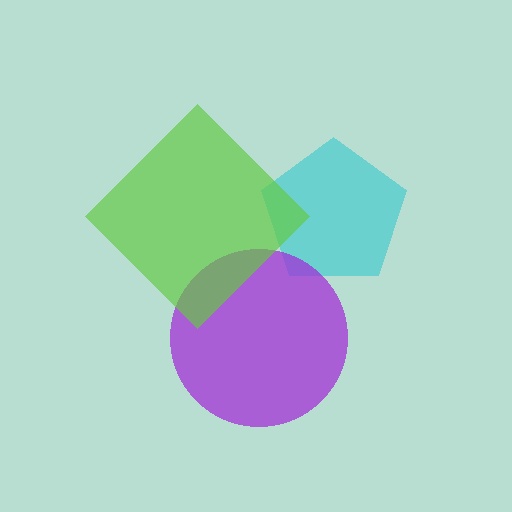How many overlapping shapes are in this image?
There are 3 overlapping shapes in the image.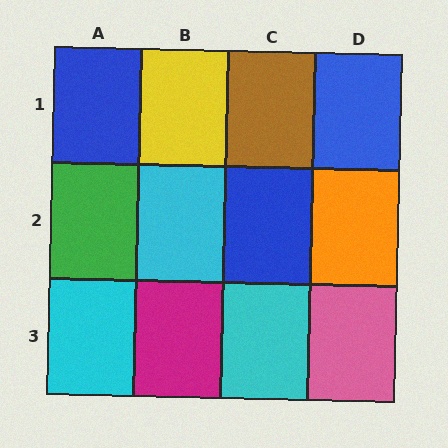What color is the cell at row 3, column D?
Pink.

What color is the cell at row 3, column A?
Cyan.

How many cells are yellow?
1 cell is yellow.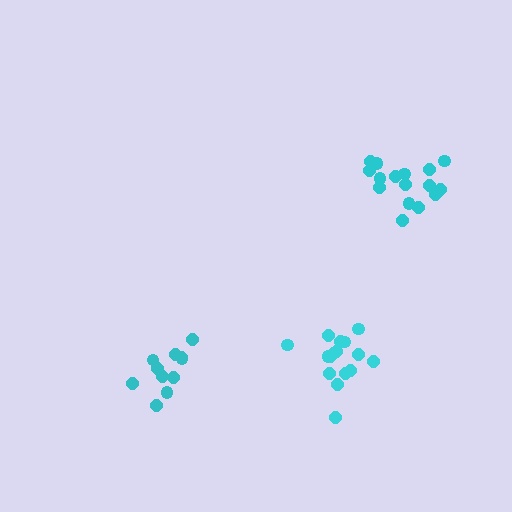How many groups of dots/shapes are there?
There are 3 groups.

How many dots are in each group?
Group 1: 16 dots, Group 2: 11 dots, Group 3: 16 dots (43 total).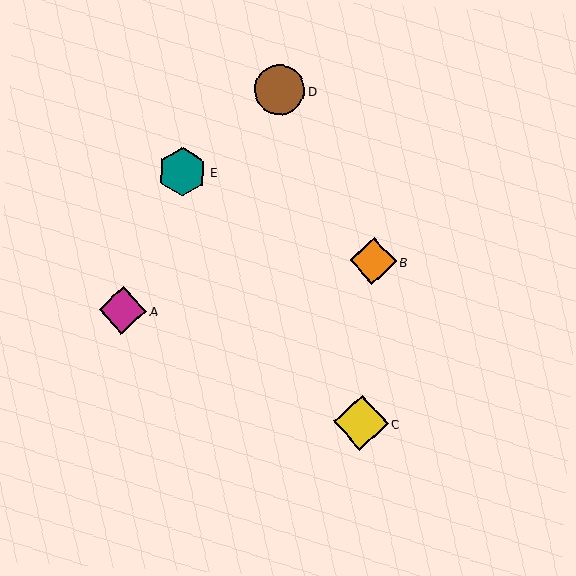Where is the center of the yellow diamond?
The center of the yellow diamond is at (361, 423).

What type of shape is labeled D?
Shape D is a brown circle.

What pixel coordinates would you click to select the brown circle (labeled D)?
Click at (280, 90) to select the brown circle D.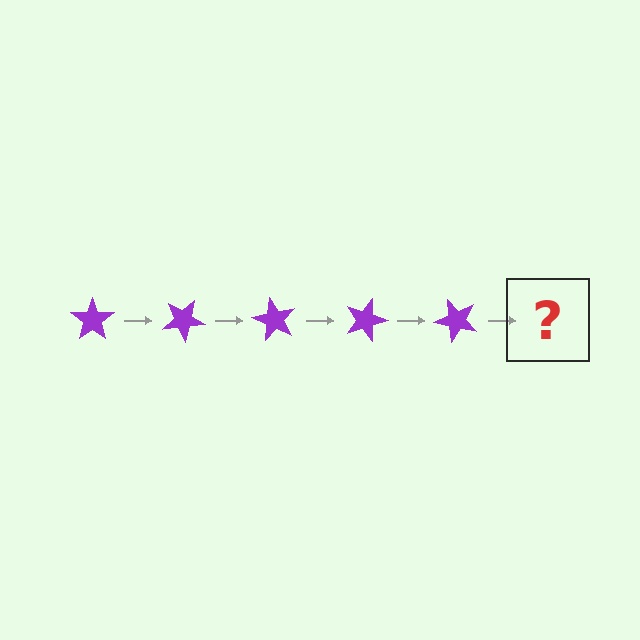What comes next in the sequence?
The next element should be a purple star rotated 150 degrees.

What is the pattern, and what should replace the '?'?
The pattern is that the star rotates 30 degrees each step. The '?' should be a purple star rotated 150 degrees.